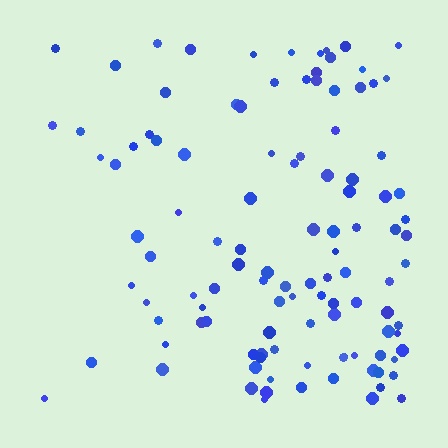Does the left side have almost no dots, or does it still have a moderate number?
Still a moderate number, just noticeably fewer than the right.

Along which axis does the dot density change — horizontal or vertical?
Horizontal.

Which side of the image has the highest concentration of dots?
The right.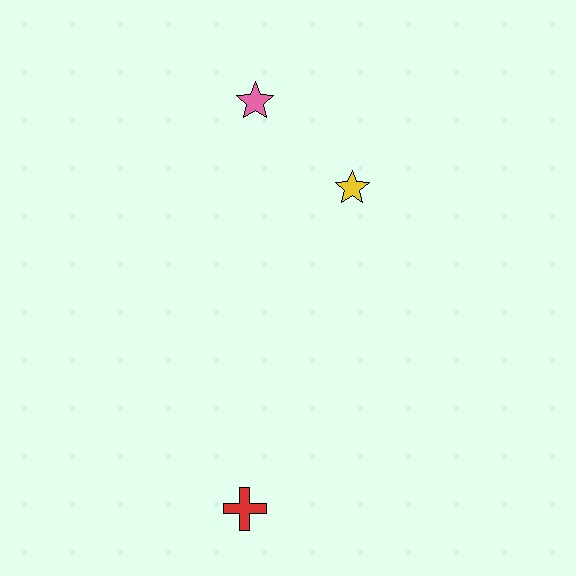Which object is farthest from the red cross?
The pink star is farthest from the red cross.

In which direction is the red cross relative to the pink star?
The red cross is below the pink star.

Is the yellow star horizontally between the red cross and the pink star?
No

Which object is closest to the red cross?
The yellow star is closest to the red cross.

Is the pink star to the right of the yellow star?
No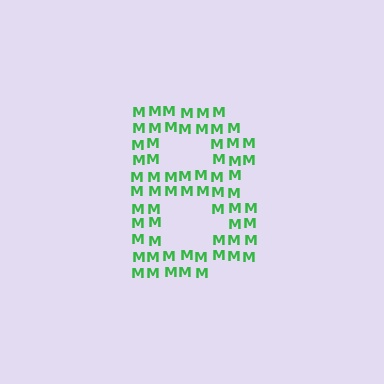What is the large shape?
The large shape is the letter B.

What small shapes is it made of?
It is made of small letter M's.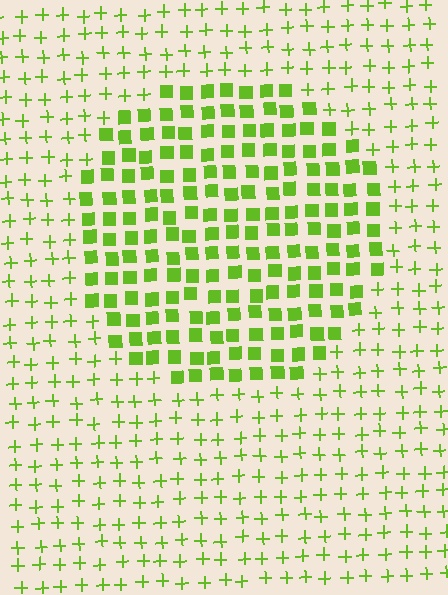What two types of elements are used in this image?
The image uses squares inside the circle region and plus signs outside it.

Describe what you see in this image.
The image is filled with small lime elements arranged in a uniform grid. A circle-shaped region contains squares, while the surrounding area contains plus signs. The boundary is defined purely by the change in element shape.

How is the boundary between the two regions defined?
The boundary is defined by a change in element shape: squares inside vs. plus signs outside. All elements share the same color and spacing.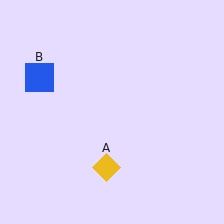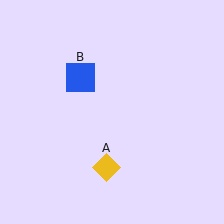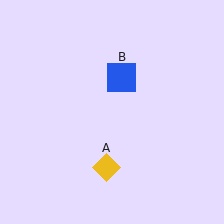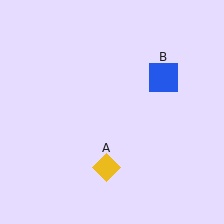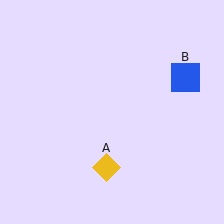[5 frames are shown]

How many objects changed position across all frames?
1 object changed position: blue square (object B).